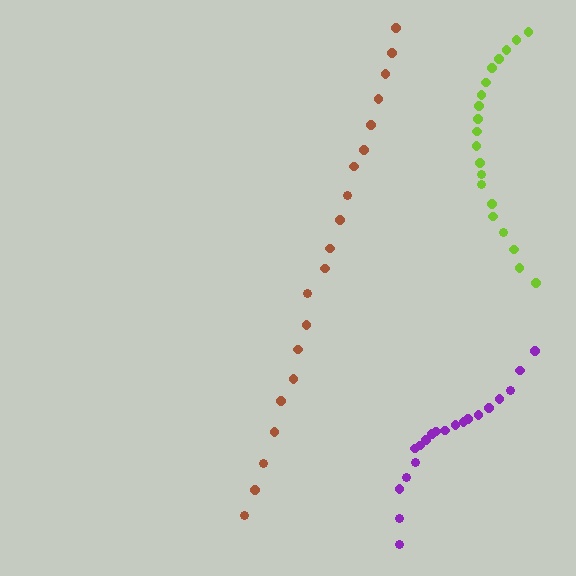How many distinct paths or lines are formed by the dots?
There are 3 distinct paths.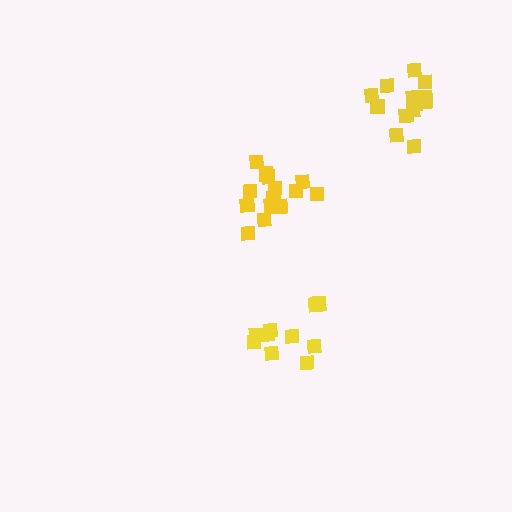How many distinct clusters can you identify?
There are 3 distinct clusters.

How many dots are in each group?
Group 1: 10 dots, Group 2: 15 dots, Group 3: 13 dots (38 total).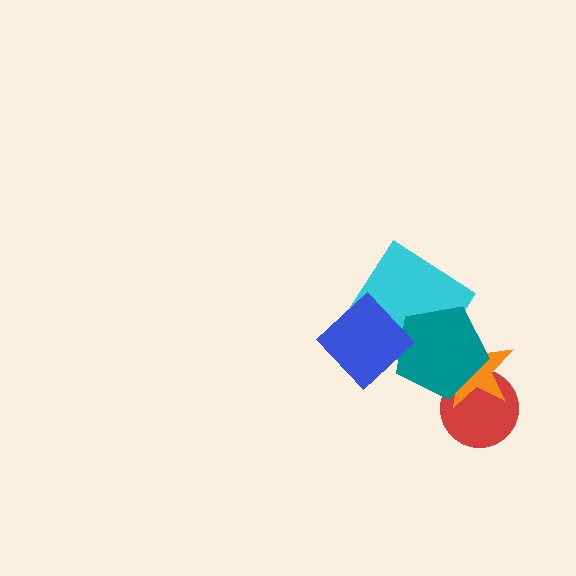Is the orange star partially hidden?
Yes, it is partially covered by another shape.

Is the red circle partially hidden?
Yes, it is partially covered by another shape.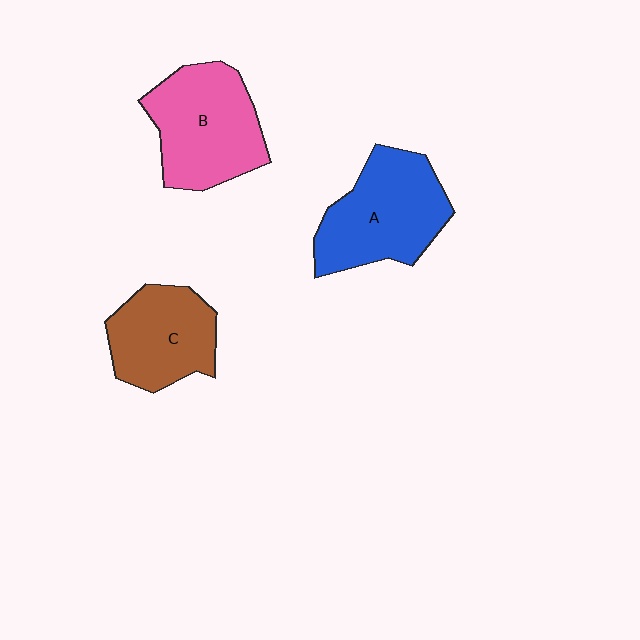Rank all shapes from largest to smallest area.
From largest to smallest: B (pink), A (blue), C (brown).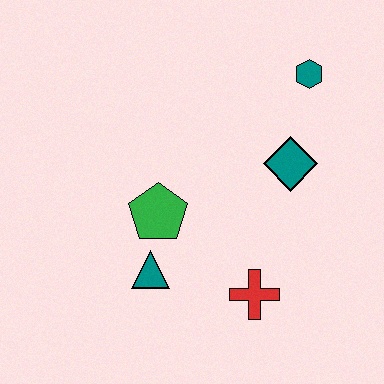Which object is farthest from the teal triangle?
The teal hexagon is farthest from the teal triangle.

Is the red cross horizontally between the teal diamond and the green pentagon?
Yes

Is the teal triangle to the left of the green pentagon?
Yes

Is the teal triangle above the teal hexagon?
No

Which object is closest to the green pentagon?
The teal triangle is closest to the green pentagon.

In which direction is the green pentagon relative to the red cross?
The green pentagon is to the left of the red cross.